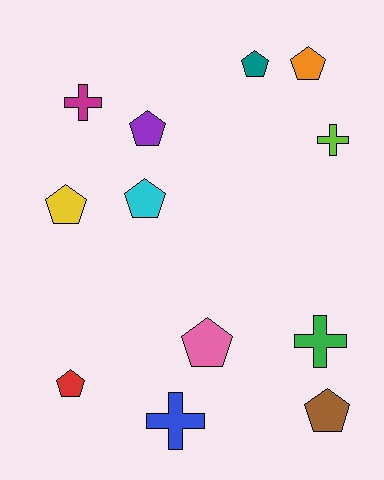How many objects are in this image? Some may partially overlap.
There are 12 objects.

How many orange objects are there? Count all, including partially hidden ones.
There is 1 orange object.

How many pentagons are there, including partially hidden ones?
There are 8 pentagons.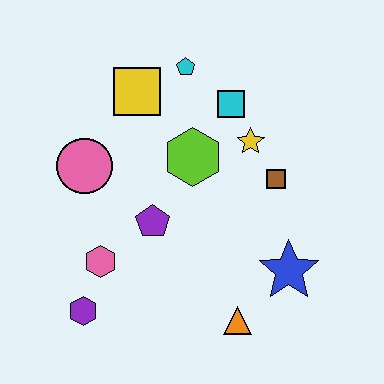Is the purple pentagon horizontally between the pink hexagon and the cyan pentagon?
Yes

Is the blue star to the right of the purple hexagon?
Yes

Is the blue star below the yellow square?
Yes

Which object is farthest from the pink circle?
The blue star is farthest from the pink circle.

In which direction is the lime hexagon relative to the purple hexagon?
The lime hexagon is above the purple hexagon.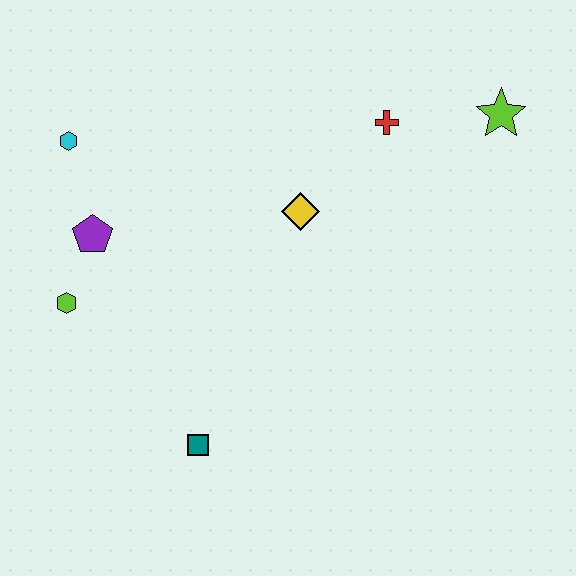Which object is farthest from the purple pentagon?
The lime star is farthest from the purple pentagon.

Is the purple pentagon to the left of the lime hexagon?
No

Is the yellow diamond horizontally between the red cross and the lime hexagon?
Yes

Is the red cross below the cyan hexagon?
No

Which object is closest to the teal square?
The lime hexagon is closest to the teal square.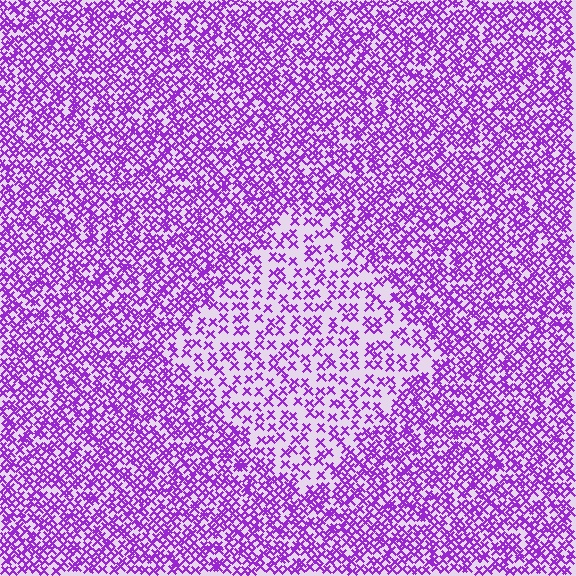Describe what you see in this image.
The image contains small purple elements arranged at two different densities. A diamond-shaped region is visible where the elements are less densely packed than the surrounding area.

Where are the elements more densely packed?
The elements are more densely packed outside the diamond boundary.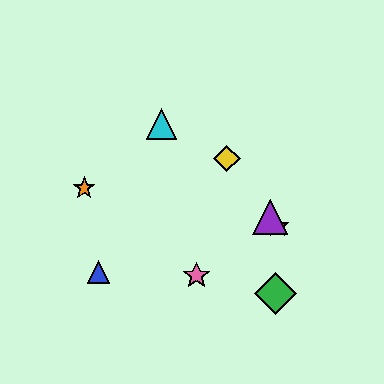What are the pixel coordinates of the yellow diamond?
The yellow diamond is at (227, 159).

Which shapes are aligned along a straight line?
The red star, the yellow diamond, the purple triangle are aligned along a straight line.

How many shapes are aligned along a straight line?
3 shapes (the red star, the yellow diamond, the purple triangle) are aligned along a straight line.